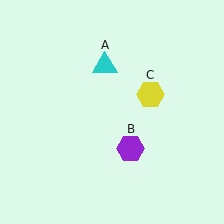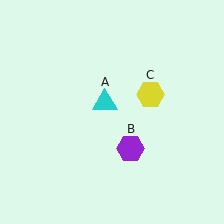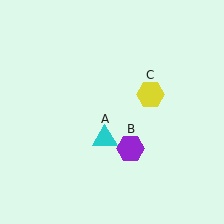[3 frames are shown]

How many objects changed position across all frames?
1 object changed position: cyan triangle (object A).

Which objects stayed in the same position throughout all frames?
Purple hexagon (object B) and yellow hexagon (object C) remained stationary.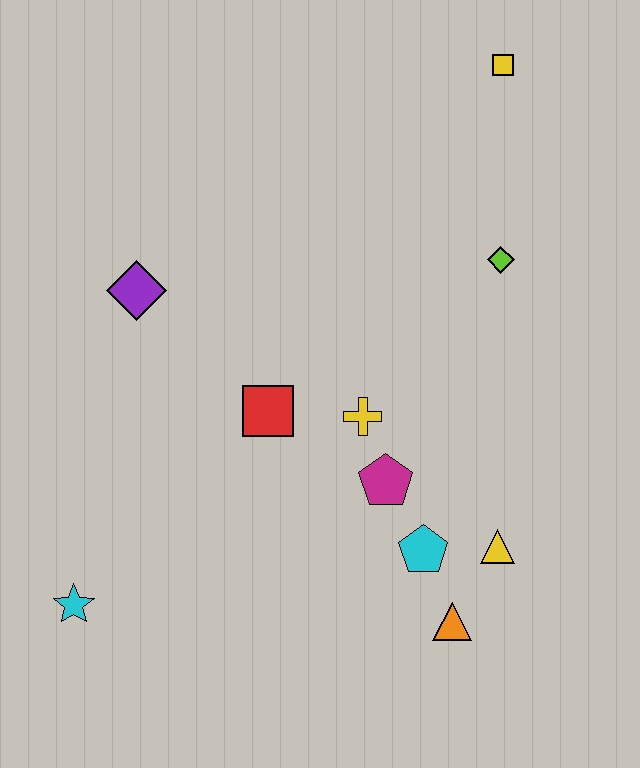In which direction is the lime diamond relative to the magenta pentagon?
The lime diamond is above the magenta pentagon.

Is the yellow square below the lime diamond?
No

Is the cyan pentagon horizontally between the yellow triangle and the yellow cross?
Yes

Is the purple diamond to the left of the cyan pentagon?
Yes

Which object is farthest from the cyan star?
The yellow square is farthest from the cyan star.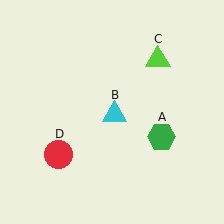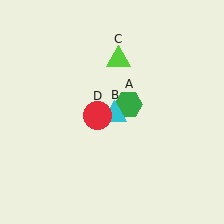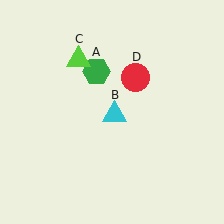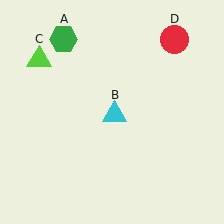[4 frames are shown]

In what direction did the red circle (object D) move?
The red circle (object D) moved up and to the right.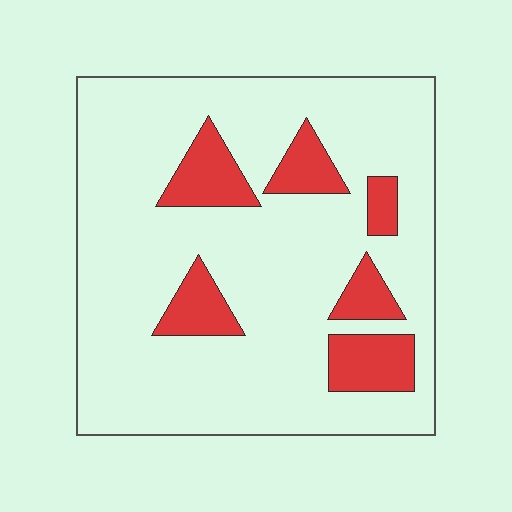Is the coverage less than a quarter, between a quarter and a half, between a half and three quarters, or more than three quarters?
Less than a quarter.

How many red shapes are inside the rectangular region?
6.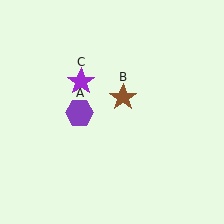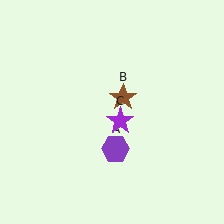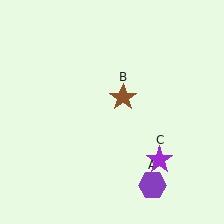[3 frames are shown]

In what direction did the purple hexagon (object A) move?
The purple hexagon (object A) moved down and to the right.